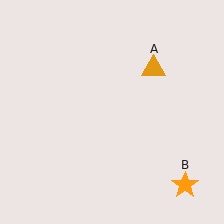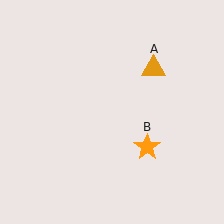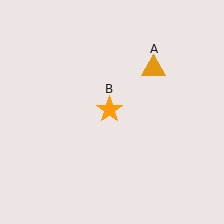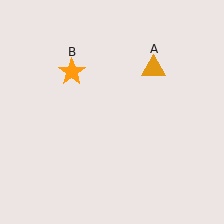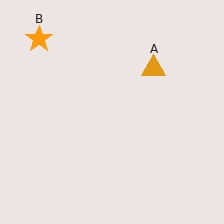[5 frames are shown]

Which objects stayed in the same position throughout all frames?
Orange triangle (object A) remained stationary.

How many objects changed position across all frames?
1 object changed position: orange star (object B).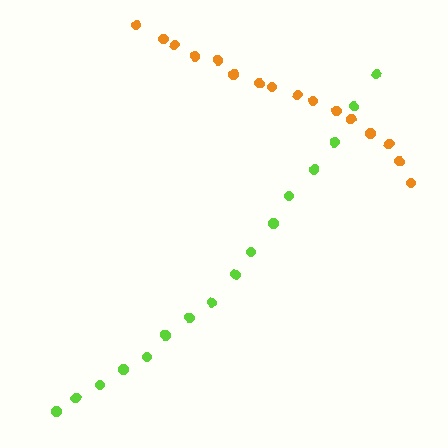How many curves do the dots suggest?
There are 2 distinct paths.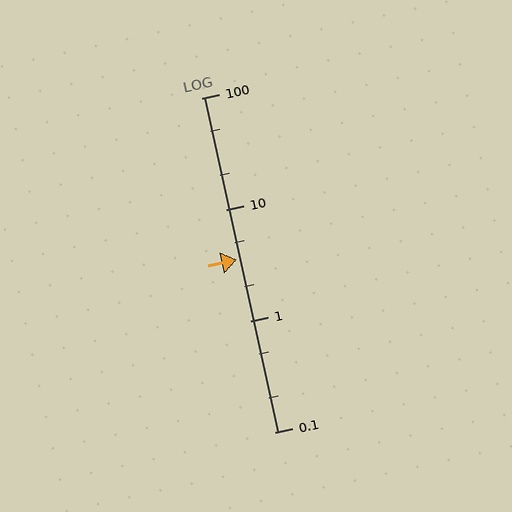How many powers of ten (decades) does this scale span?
The scale spans 3 decades, from 0.1 to 100.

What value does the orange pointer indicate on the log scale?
The pointer indicates approximately 3.5.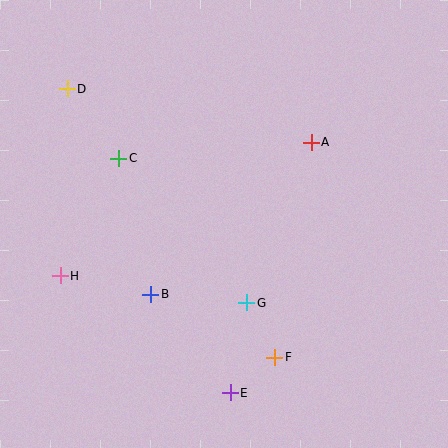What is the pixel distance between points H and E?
The distance between H and E is 206 pixels.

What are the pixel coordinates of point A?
Point A is at (311, 142).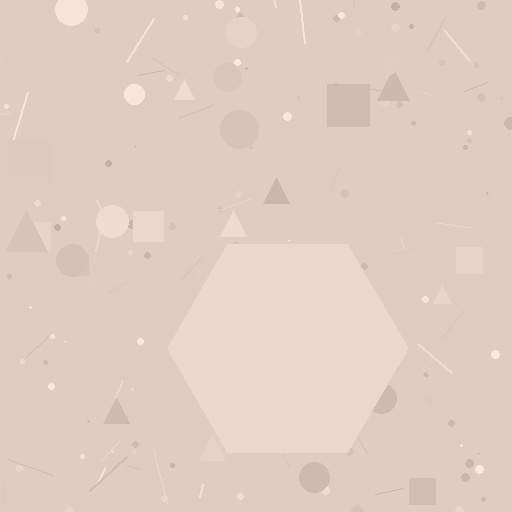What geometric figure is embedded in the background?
A hexagon is embedded in the background.